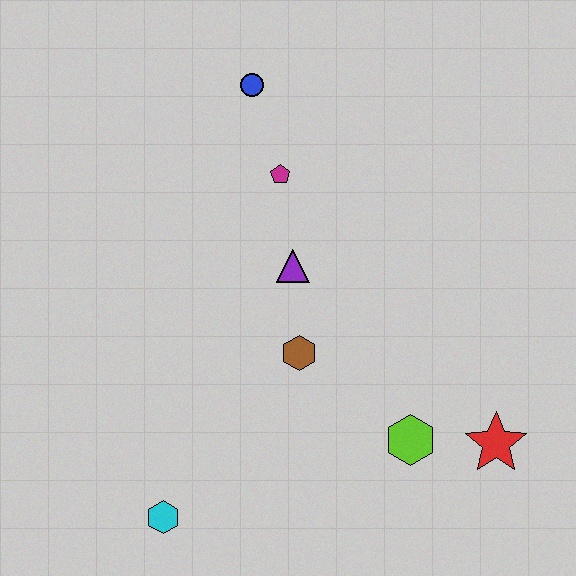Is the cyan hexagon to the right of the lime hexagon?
No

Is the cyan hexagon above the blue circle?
No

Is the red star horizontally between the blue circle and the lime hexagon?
No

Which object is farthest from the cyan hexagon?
The blue circle is farthest from the cyan hexagon.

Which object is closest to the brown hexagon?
The purple triangle is closest to the brown hexagon.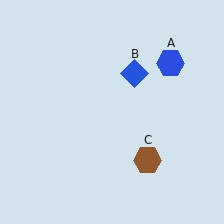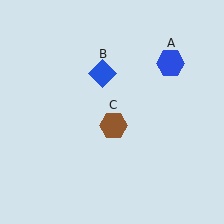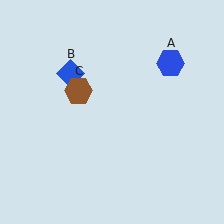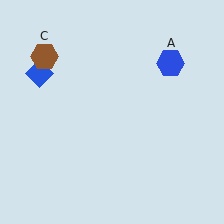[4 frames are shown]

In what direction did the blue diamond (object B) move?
The blue diamond (object B) moved left.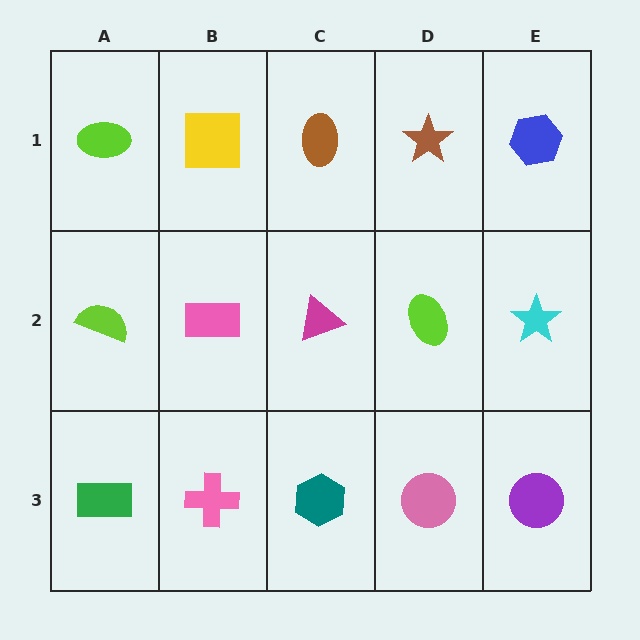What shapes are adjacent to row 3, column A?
A lime semicircle (row 2, column A), a pink cross (row 3, column B).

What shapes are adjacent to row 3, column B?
A pink rectangle (row 2, column B), a green rectangle (row 3, column A), a teal hexagon (row 3, column C).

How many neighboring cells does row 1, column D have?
3.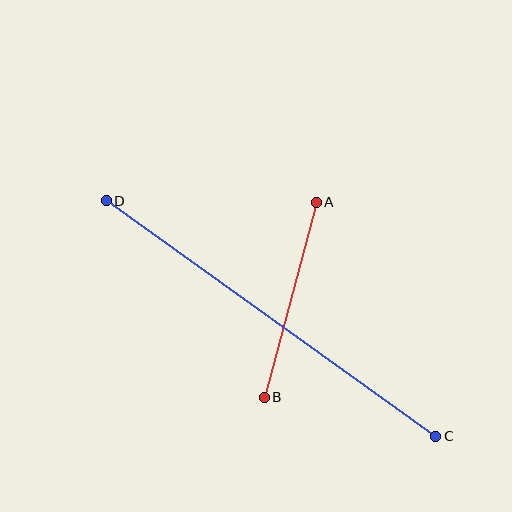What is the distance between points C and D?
The distance is approximately 405 pixels.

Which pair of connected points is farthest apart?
Points C and D are farthest apart.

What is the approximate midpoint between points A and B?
The midpoint is at approximately (290, 300) pixels.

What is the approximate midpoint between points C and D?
The midpoint is at approximately (271, 319) pixels.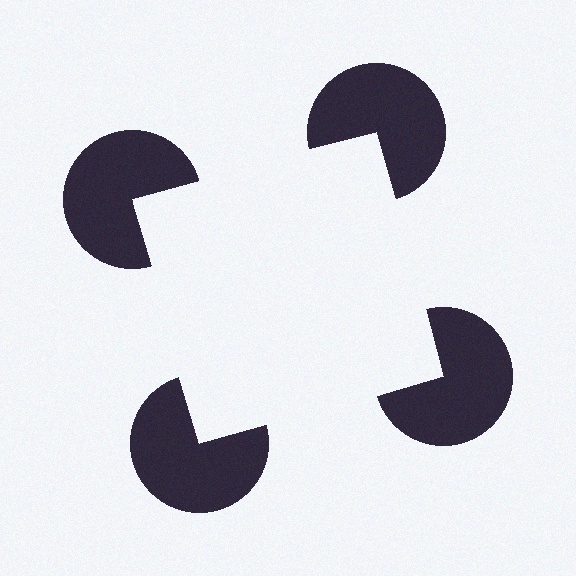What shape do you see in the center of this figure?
An illusory square — its edges are inferred from the aligned wedge cuts in the pac-man discs, not physically drawn.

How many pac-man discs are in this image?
There are 4 — one at each vertex of the illusory square.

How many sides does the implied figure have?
4 sides.